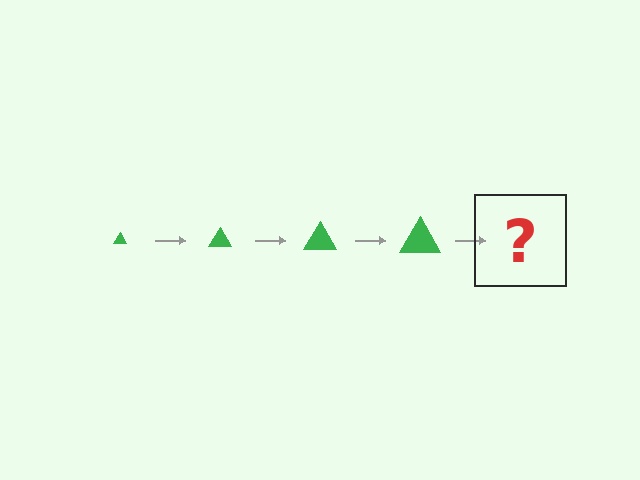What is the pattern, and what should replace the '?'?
The pattern is that the triangle gets progressively larger each step. The '?' should be a green triangle, larger than the previous one.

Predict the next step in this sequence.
The next step is a green triangle, larger than the previous one.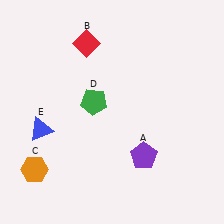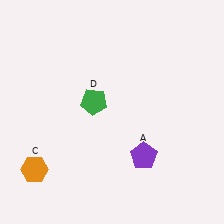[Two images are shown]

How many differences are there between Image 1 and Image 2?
There are 2 differences between the two images.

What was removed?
The blue triangle (E), the red diamond (B) were removed in Image 2.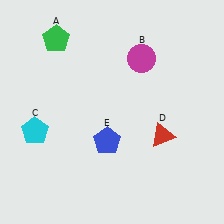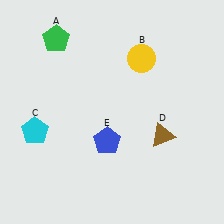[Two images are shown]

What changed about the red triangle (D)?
In Image 1, D is red. In Image 2, it changed to brown.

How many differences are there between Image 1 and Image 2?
There are 2 differences between the two images.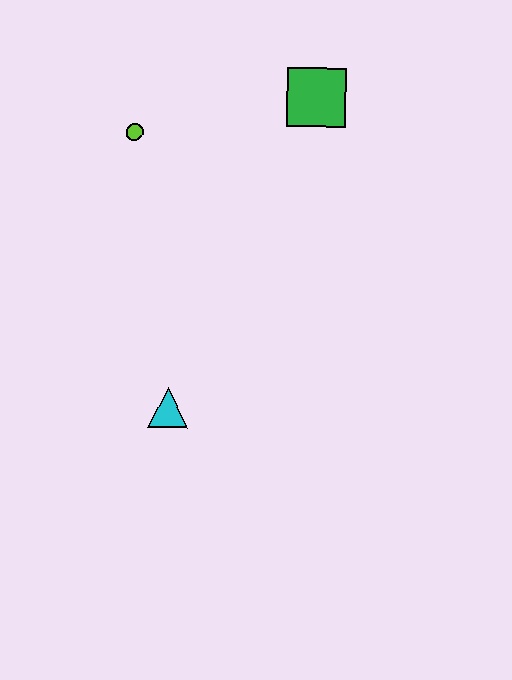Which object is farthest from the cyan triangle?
The green square is farthest from the cyan triangle.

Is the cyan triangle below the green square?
Yes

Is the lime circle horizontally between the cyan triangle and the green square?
No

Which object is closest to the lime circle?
The green square is closest to the lime circle.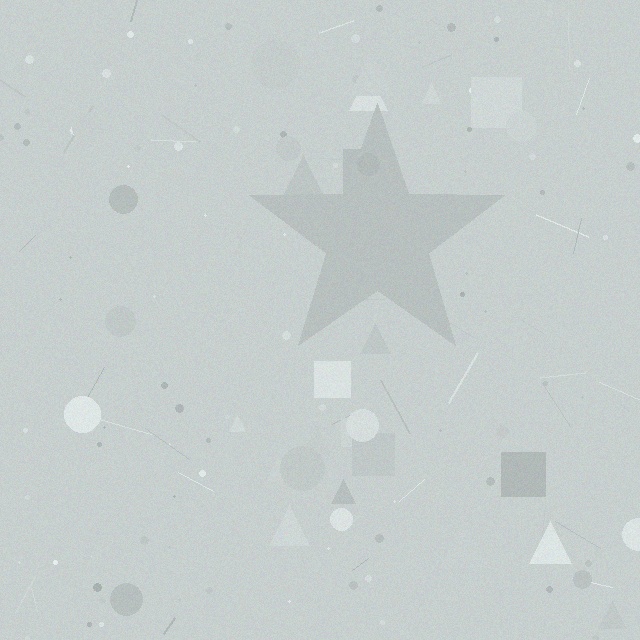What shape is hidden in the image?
A star is hidden in the image.